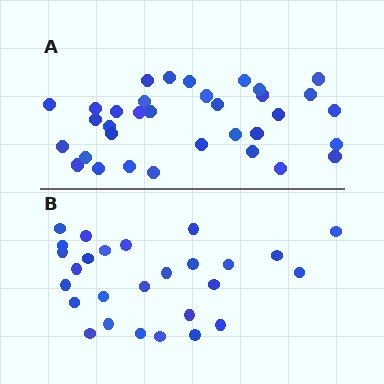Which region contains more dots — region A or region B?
Region A (the top region) has more dots.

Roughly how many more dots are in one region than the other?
Region A has roughly 8 or so more dots than region B.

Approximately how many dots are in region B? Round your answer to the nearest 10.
About 30 dots. (The exact count is 27, which rounds to 30.)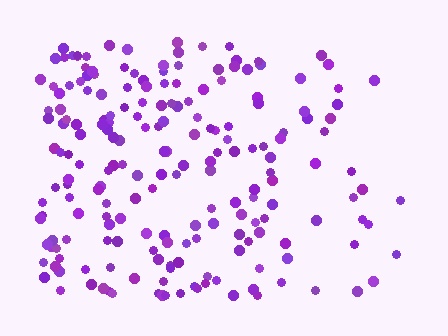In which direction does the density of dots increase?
From right to left, with the left side densest.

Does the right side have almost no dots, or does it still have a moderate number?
Still a moderate number, just noticeably fewer than the left.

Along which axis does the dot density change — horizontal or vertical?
Horizontal.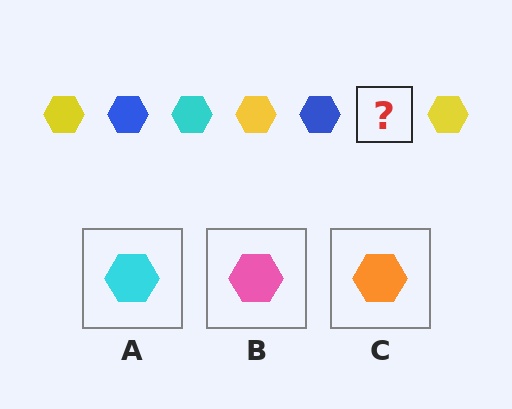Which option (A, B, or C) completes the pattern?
A.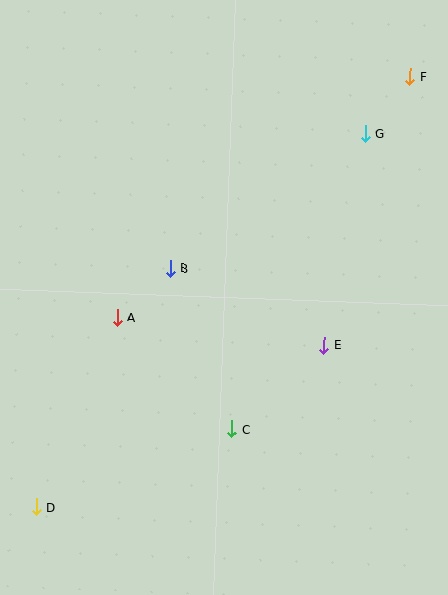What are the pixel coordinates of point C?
Point C is at (232, 429).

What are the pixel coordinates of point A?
Point A is at (117, 318).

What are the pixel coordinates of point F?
Point F is at (410, 77).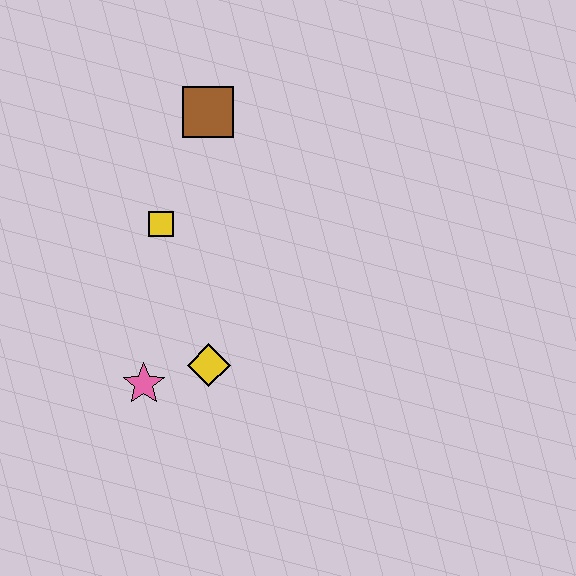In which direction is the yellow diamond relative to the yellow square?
The yellow diamond is below the yellow square.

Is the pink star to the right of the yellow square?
No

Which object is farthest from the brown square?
The pink star is farthest from the brown square.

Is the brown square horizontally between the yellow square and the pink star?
No